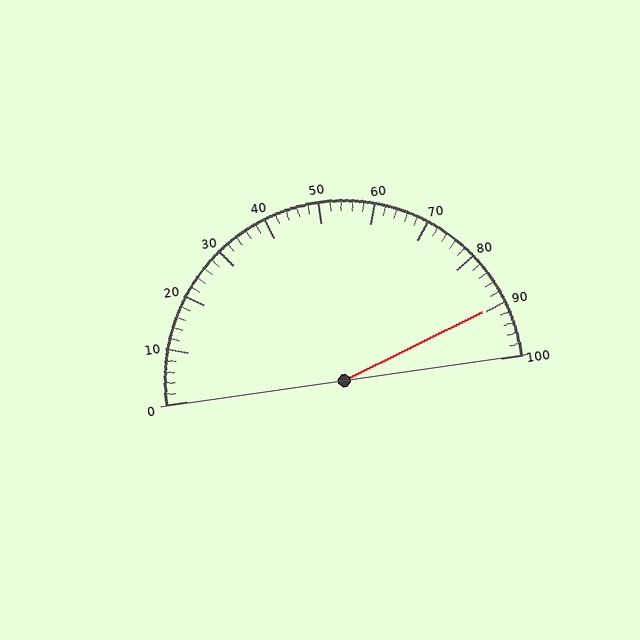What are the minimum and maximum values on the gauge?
The gauge ranges from 0 to 100.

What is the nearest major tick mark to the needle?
The nearest major tick mark is 90.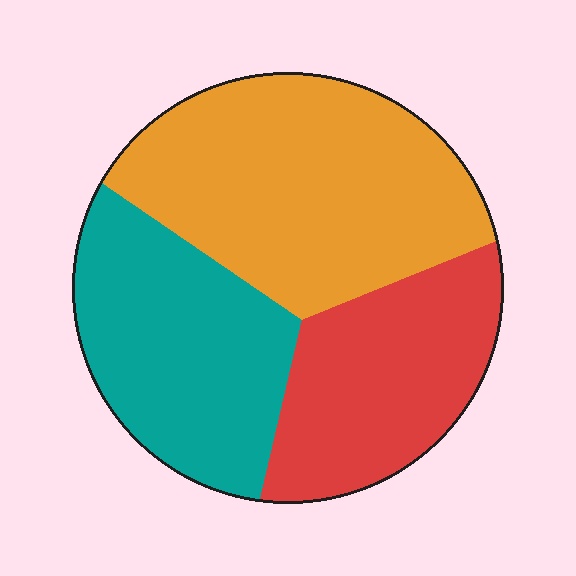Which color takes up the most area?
Orange, at roughly 40%.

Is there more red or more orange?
Orange.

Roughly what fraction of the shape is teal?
Teal takes up about one third (1/3) of the shape.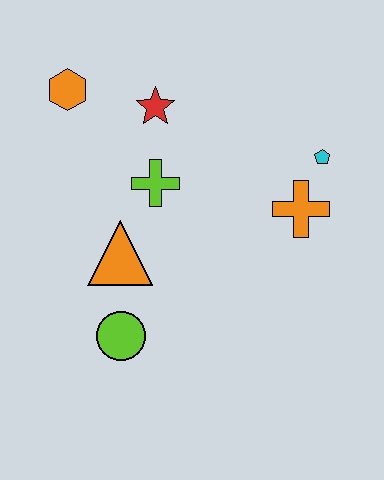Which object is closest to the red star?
The lime cross is closest to the red star.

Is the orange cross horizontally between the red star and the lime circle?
No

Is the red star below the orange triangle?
No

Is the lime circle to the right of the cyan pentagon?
No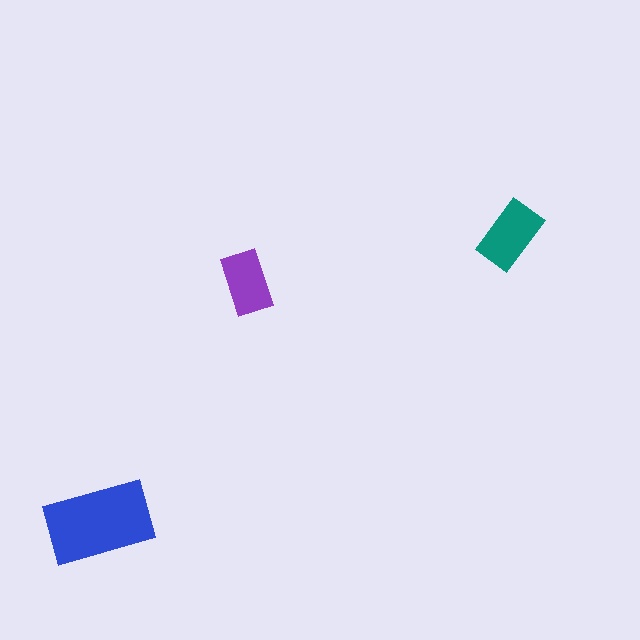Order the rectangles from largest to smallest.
the blue one, the teal one, the purple one.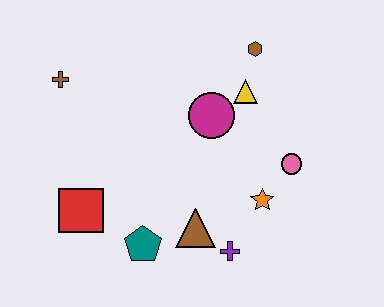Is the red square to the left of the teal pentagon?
Yes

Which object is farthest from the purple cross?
The brown cross is farthest from the purple cross.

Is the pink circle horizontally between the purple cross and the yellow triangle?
No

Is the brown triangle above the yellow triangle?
No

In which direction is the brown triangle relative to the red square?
The brown triangle is to the right of the red square.